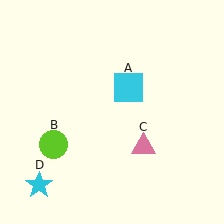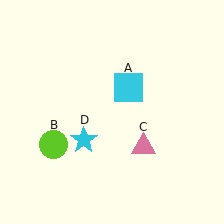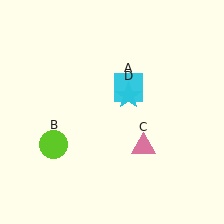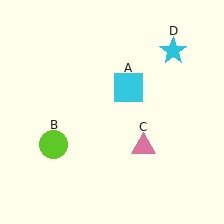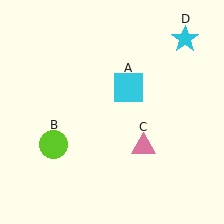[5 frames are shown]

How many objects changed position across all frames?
1 object changed position: cyan star (object D).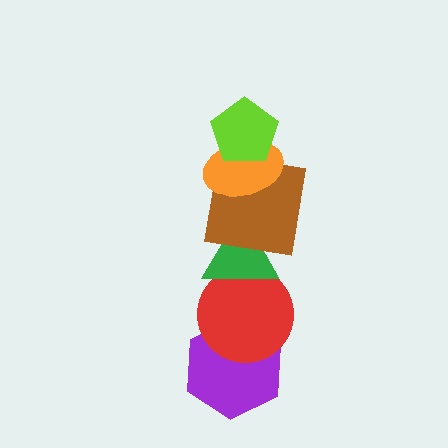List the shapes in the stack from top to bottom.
From top to bottom: the lime pentagon, the orange ellipse, the brown square, the green triangle, the red circle, the purple hexagon.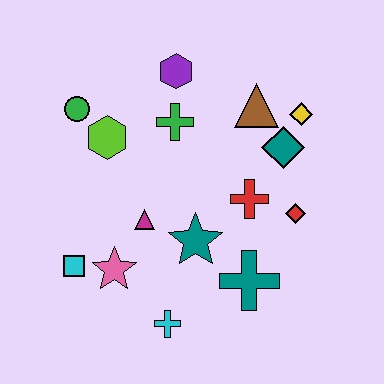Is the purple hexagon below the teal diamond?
No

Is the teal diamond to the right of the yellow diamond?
No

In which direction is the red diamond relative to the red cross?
The red diamond is to the right of the red cross.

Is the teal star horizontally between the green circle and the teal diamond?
Yes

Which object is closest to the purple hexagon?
The green cross is closest to the purple hexagon.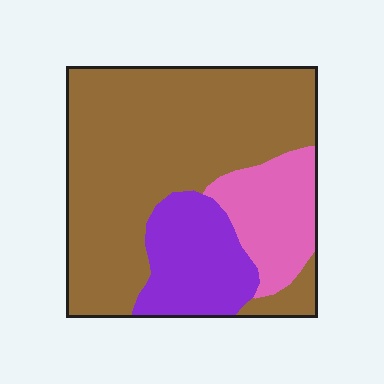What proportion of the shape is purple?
Purple covers about 20% of the shape.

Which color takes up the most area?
Brown, at roughly 65%.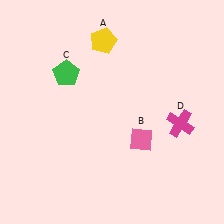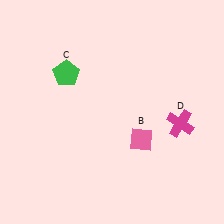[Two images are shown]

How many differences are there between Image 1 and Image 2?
There is 1 difference between the two images.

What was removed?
The yellow pentagon (A) was removed in Image 2.